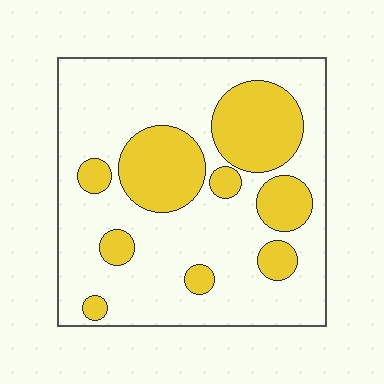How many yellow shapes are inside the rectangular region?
9.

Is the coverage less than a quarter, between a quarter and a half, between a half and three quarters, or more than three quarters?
Between a quarter and a half.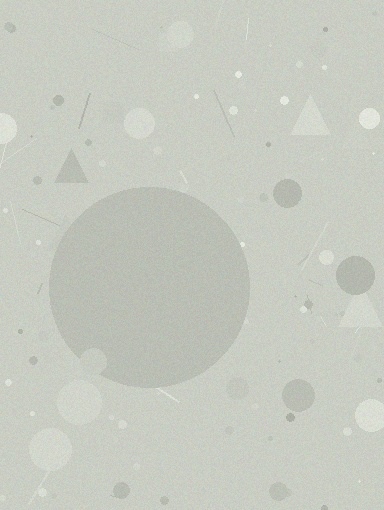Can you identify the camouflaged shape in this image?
The camouflaged shape is a circle.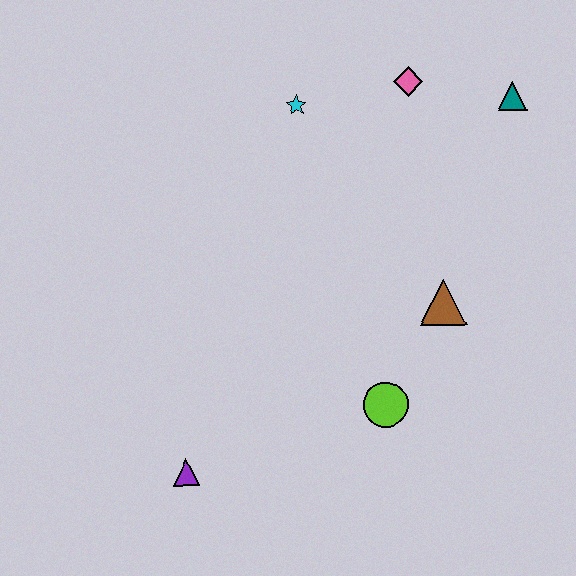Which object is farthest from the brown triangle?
The purple triangle is farthest from the brown triangle.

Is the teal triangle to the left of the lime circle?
No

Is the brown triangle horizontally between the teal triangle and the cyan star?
Yes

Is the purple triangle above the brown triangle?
No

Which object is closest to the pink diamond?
The teal triangle is closest to the pink diamond.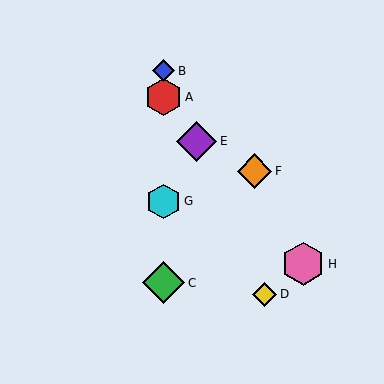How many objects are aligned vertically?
4 objects (A, B, C, G) are aligned vertically.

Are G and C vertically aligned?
Yes, both are at x≈164.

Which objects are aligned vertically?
Objects A, B, C, G are aligned vertically.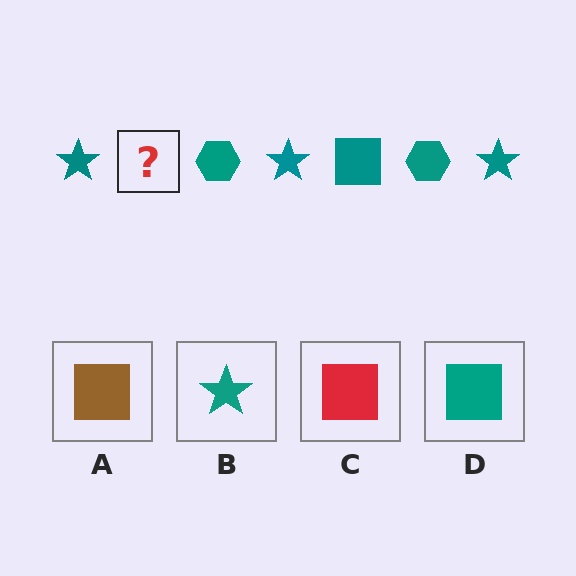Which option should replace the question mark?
Option D.